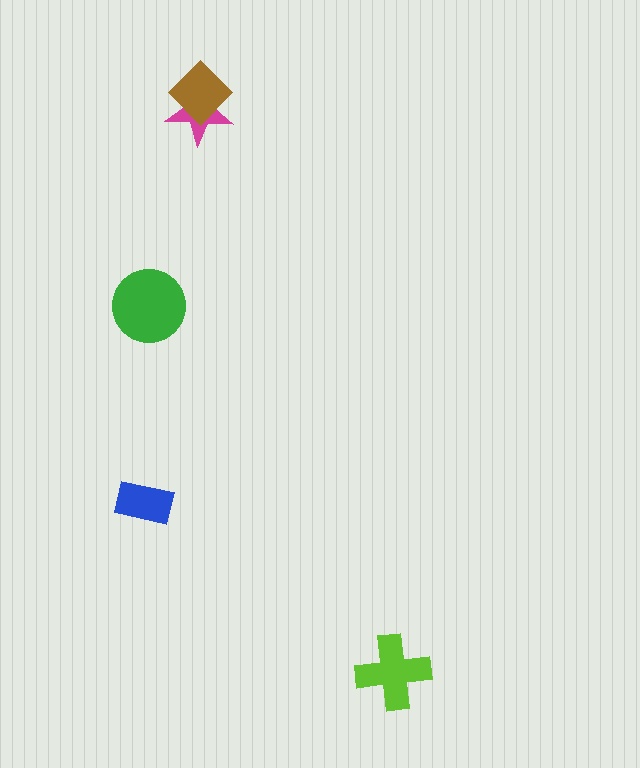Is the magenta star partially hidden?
Yes, it is partially covered by another shape.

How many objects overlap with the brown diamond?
1 object overlaps with the brown diamond.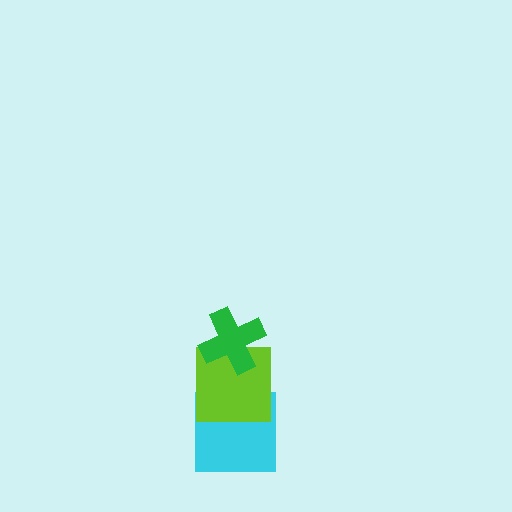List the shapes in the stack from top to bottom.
From top to bottom: the green cross, the lime square, the cyan square.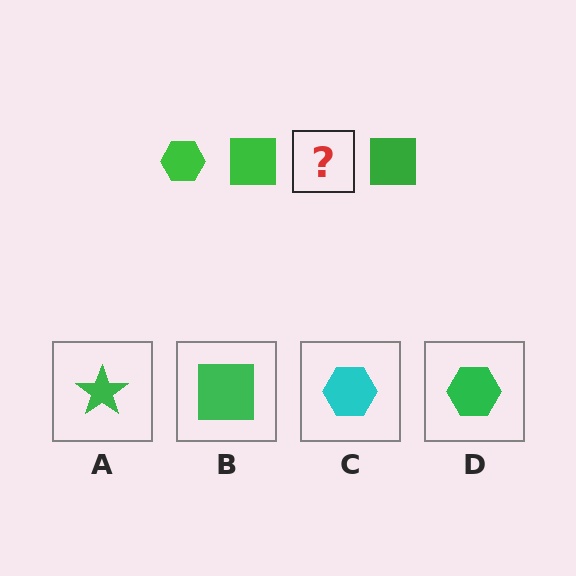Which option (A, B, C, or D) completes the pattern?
D.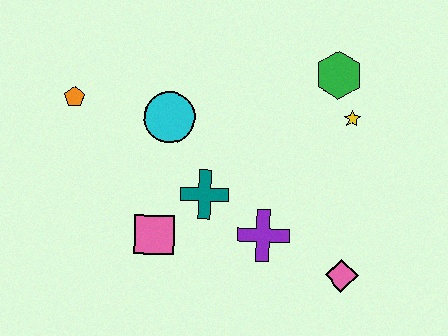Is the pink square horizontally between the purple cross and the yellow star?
No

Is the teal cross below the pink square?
No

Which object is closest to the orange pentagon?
The cyan circle is closest to the orange pentagon.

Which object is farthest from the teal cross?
The green hexagon is farthest from the teal cross.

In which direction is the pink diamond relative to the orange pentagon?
The pink diamond is to the right of the orange pentagon.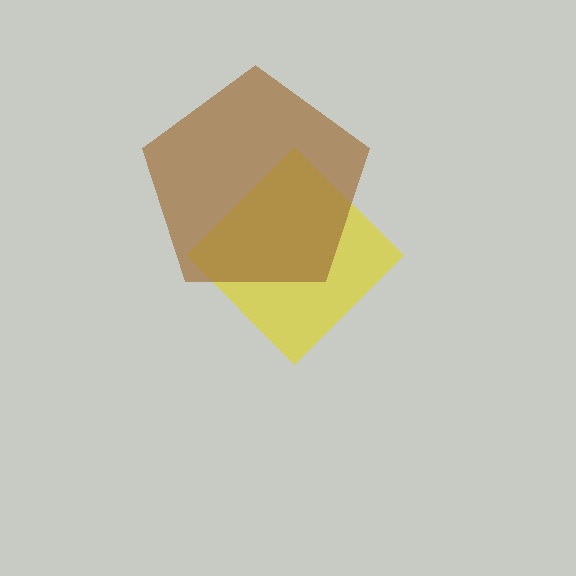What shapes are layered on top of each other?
The layered shapes are: a yellow diamond, a brown pentagon.